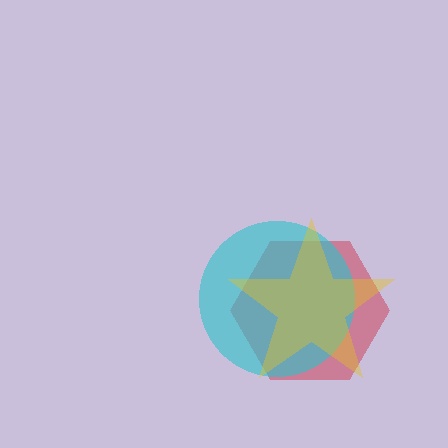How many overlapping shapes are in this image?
There are 3 overlapping shapes in the image.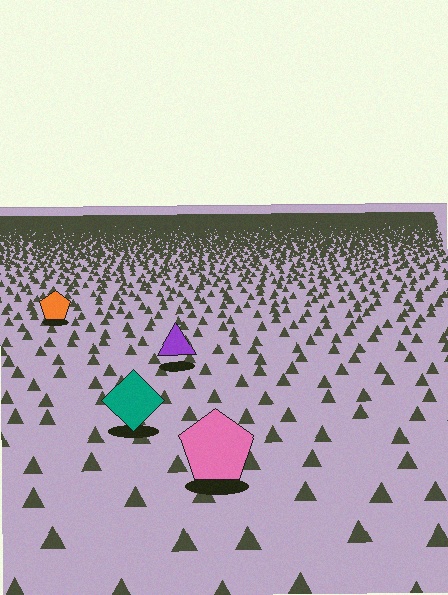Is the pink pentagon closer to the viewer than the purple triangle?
Yes. The pink pentagon is closer — you can tell from the texture gradient: the ground texture is coarser near it.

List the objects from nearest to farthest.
From nearest to farthest: the pink pentagon, the teal diamond, the purple triangle, the orange pentagon.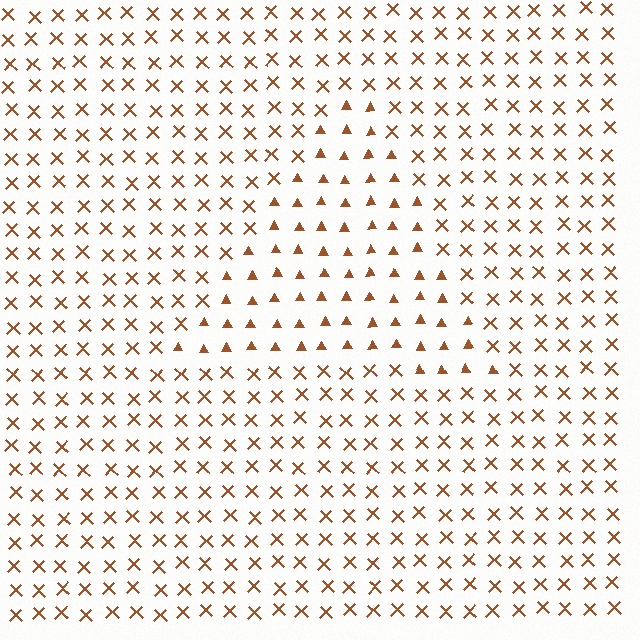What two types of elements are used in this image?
The image uses triangles inside the triangle region and X marks outside it.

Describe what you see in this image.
The image is filled with small brown elements arranged in a uniform grid. A triangle-shaped region contains triangles, while the surrounding area contains X marks. The boundary is defined purely by the change in element shape.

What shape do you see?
I see a triangle.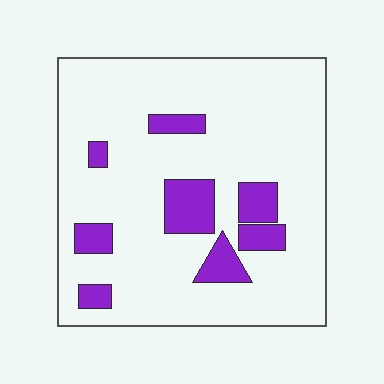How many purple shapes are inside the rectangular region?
8.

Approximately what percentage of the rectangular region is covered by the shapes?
Approximately 15%.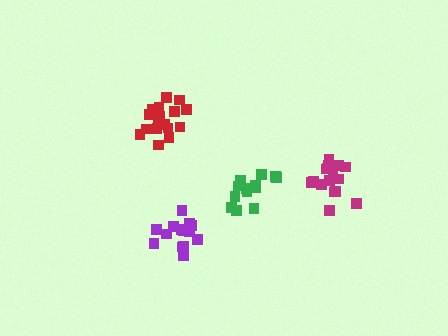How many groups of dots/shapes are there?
There are 4 groups.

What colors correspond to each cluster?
The clusters are colored: magenta, purple, green, red.